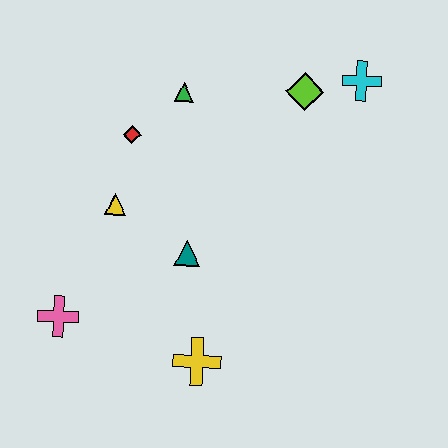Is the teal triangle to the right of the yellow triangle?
Yes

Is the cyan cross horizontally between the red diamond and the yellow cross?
No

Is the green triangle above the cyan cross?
No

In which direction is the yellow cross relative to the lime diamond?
The yellow cross is below the lime diamond.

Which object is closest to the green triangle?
The red diamond is closest to the green triangle.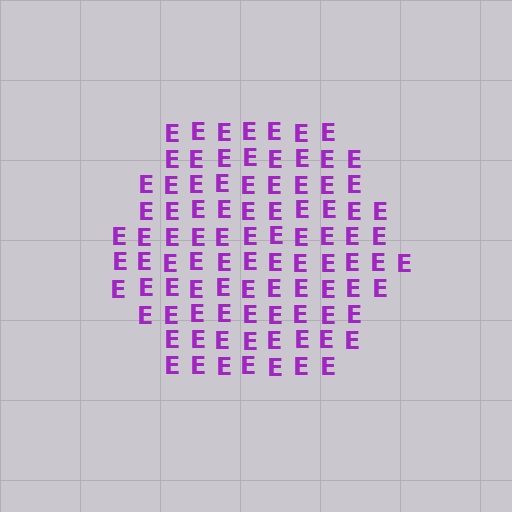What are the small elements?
The small elements are letter E's.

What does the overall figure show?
The overall figure shows a hexagon.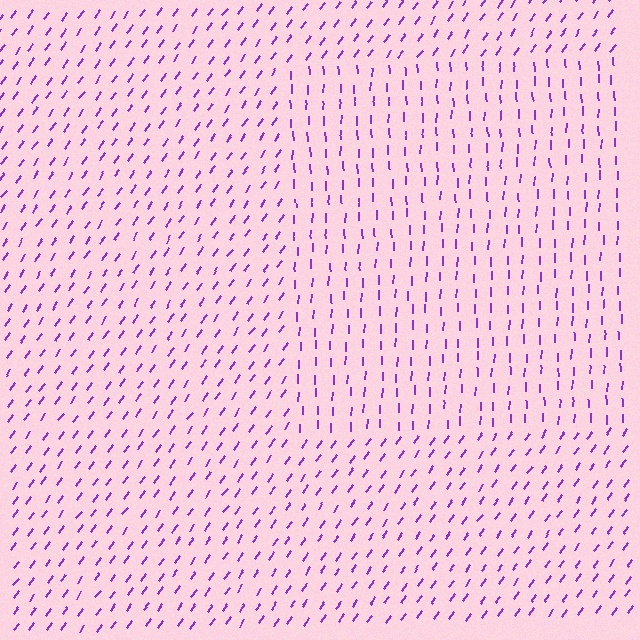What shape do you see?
I see a rectangle.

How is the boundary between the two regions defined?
The boundary is defined purely by a change in line orientation (approximately 34 degrees difference). All lines are the same color and thickness.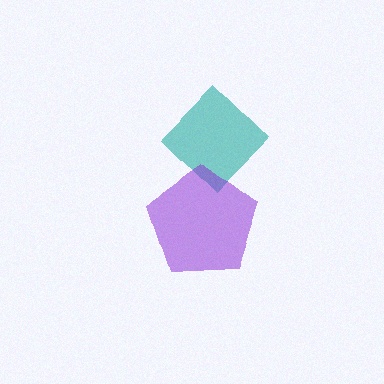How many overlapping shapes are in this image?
There are 2 overlapping shapes in the image.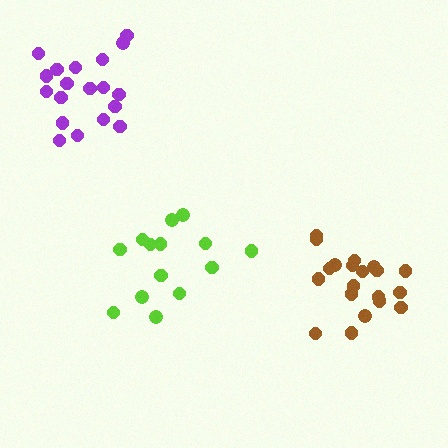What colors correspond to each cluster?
The clusters are colored: brown, lime, purple.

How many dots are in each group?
Group 1: 20 dots, Group 2: 14 dots, Group 3: 19 dots (53 total).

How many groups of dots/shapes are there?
There are 3 groups.